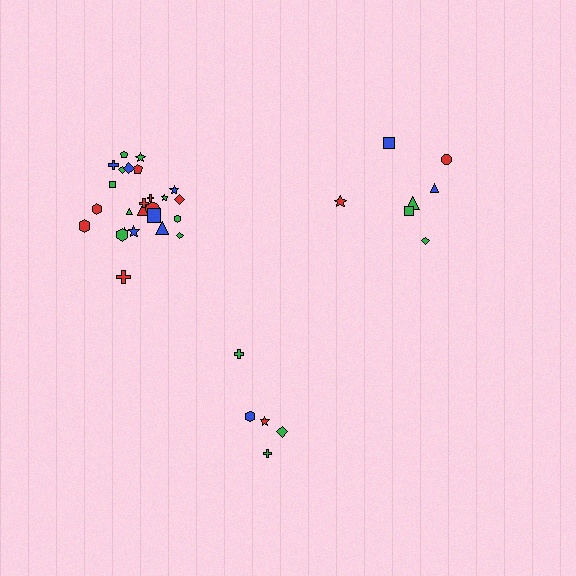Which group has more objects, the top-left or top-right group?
The top-left group.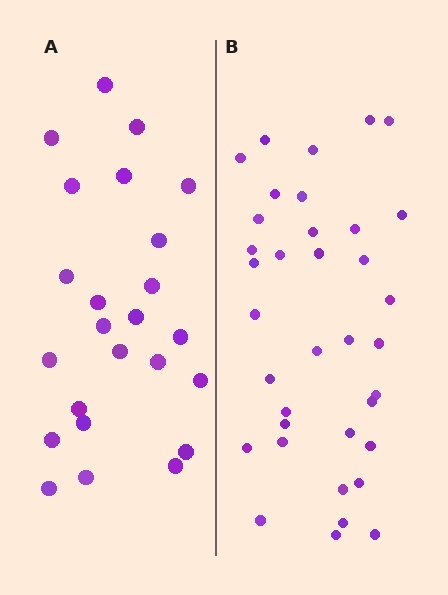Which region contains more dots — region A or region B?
Region B (the right region) has more dots.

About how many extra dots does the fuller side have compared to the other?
Region B has roughly 12 or so more dots than region A.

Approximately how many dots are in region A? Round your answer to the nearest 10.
About 20 dots. (The exact count is 24, which rounds to 20.)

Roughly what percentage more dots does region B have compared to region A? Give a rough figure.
About 50% more.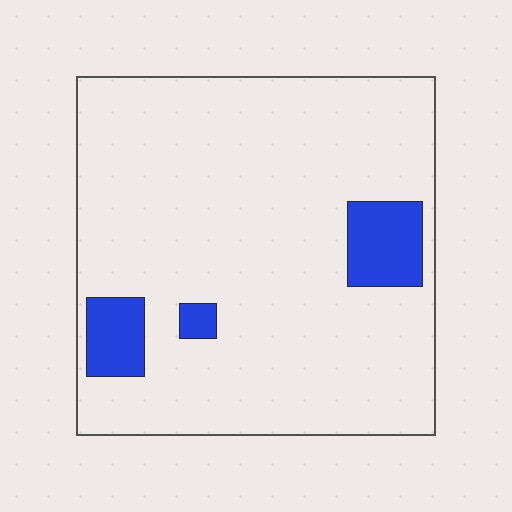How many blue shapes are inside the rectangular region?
3.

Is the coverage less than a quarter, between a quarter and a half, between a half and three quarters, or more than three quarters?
Less than a quarter.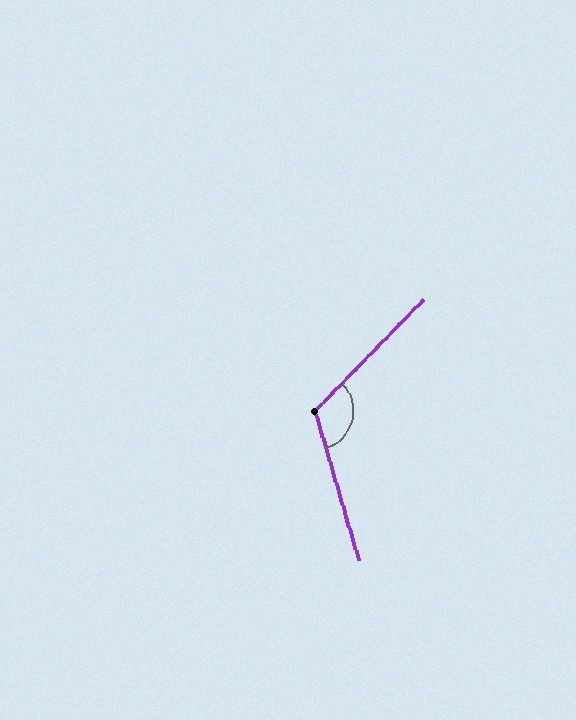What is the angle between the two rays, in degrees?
Approximately 119 degrees.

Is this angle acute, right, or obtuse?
It is obtuse.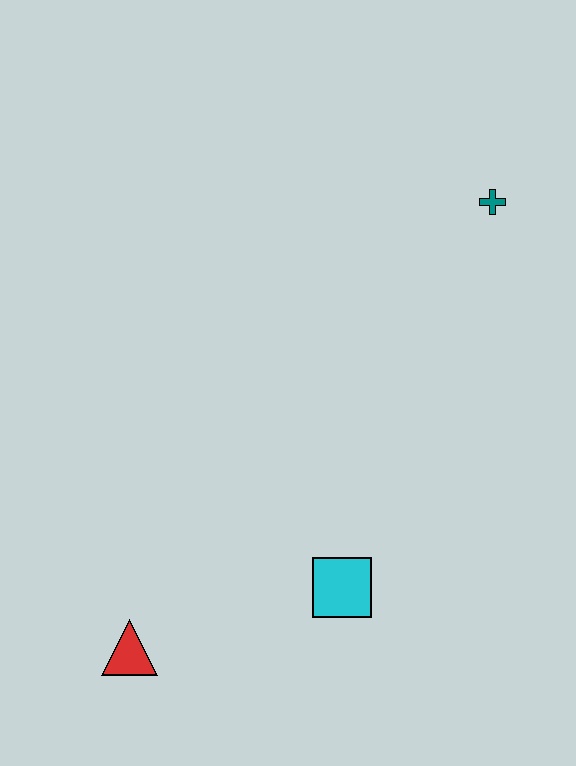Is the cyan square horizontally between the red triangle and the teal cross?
Yes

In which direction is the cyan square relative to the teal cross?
The cyan square is below the teal cross.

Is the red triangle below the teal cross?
Yes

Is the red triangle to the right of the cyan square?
No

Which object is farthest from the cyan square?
The teal cross is farthest from the cyan square.